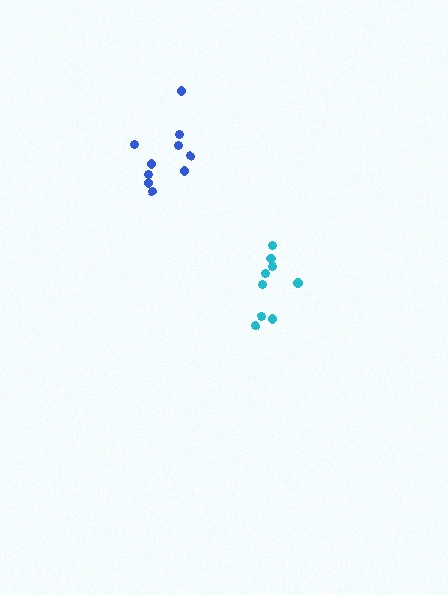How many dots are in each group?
Group 1: 10 dots, Group 2: 9 dots (19 total).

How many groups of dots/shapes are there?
There are 2 groups.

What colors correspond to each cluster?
The clusters are colored: blue, cyan.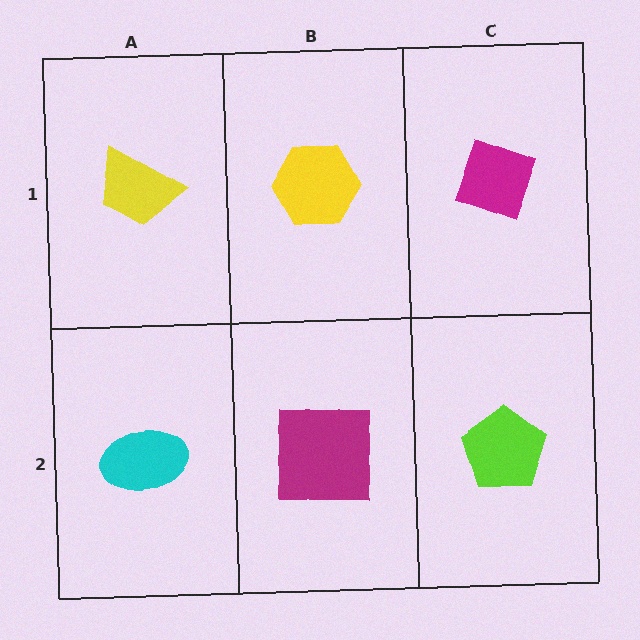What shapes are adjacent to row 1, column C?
A lime pentagon (row 2, column C), a yellow hexagon (row 1, column B).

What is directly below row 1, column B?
A magenta square.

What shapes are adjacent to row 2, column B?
A yellow hexagon (row 1, column B), a cyan ellipse (row 2, column A), a lime pentagon (row 2, column C).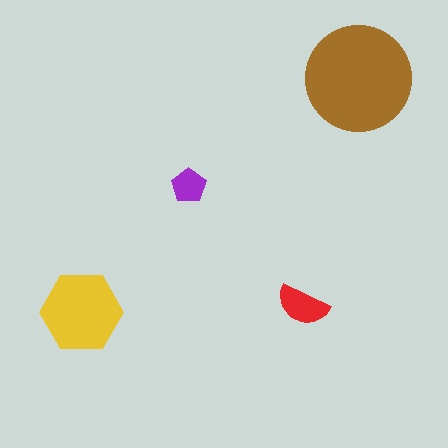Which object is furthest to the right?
The brown circle is rightmost.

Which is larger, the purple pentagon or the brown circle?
The brown circle.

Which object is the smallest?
The purple pentagon.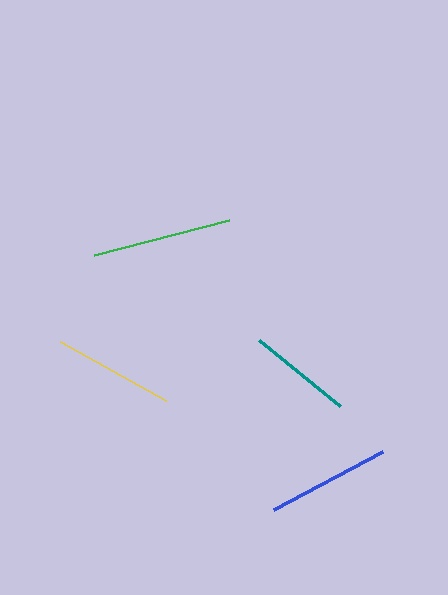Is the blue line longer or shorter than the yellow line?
The blue line is longer than the yellow line.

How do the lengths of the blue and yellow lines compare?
The blue and yellow lines are approximately the same length.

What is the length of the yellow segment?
The yellow segment is approximately 121 pixels long.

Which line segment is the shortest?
The teal line is the shortest at approximately 104 pixels.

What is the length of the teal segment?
The teal segment is approximately 104 pixels long.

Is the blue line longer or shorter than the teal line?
The blue line is longer than the teal line.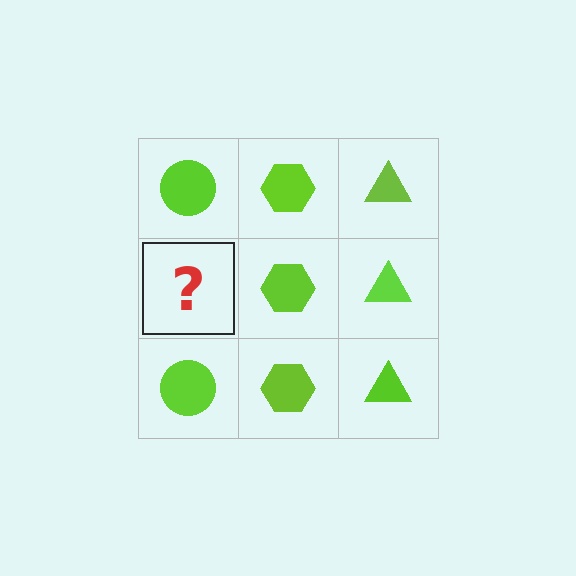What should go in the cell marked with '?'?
The missing cell should contain a lime circle.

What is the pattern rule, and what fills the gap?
The rule is that each column has a consistent shape. The gap should be filled with a lime circle.